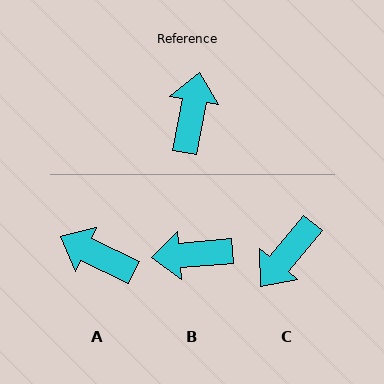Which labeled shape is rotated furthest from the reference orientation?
C, about 151 degrees away.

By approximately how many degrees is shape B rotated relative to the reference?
Approximately 105 degrees counter-clockwise.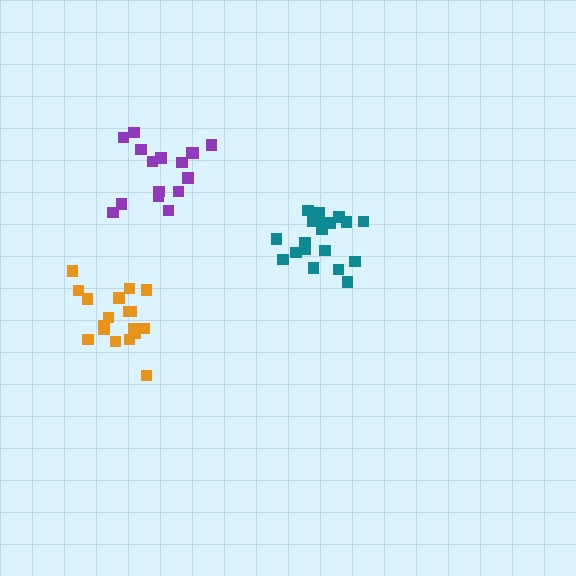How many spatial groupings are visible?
There are 3 spatial groupings.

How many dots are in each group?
Group 1: 19 dots, Group 2: 16 dots, Group 3: 18 dots (53 total).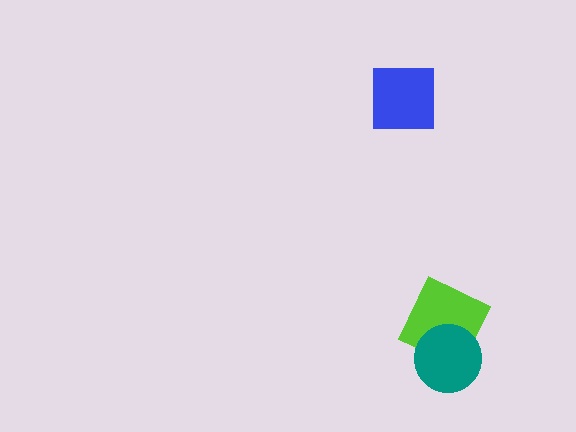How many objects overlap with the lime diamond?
1 object overlaps with the lime diamond.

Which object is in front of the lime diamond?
The teal circle is in front of the lime diamond.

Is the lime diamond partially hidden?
Yes, it is partially covered by another shape.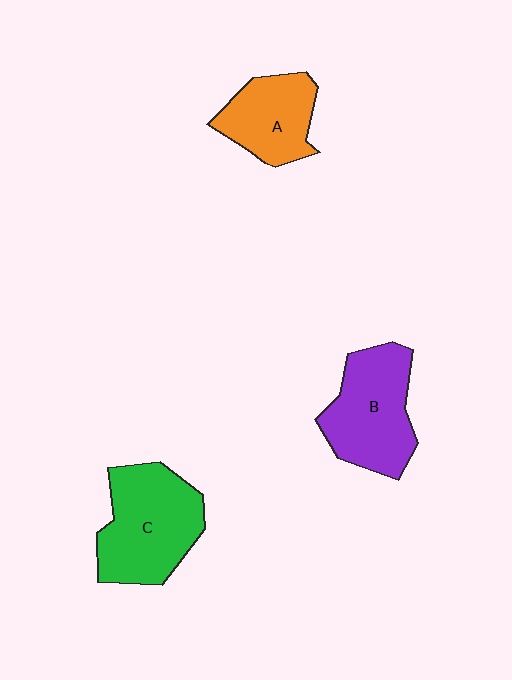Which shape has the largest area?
Shape C (green).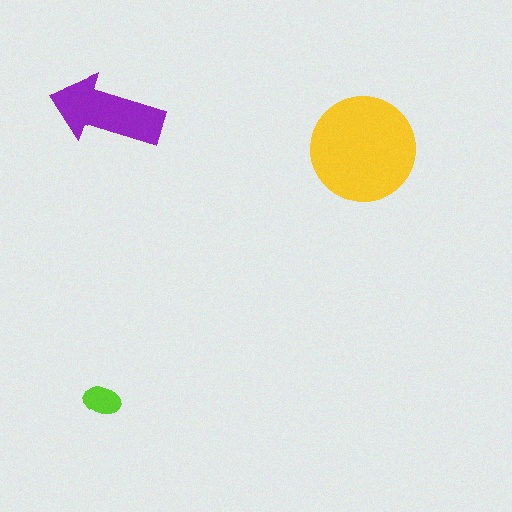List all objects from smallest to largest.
The lime ellipse, the purple arrow, the yellow circle.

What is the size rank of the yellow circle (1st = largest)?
1st.